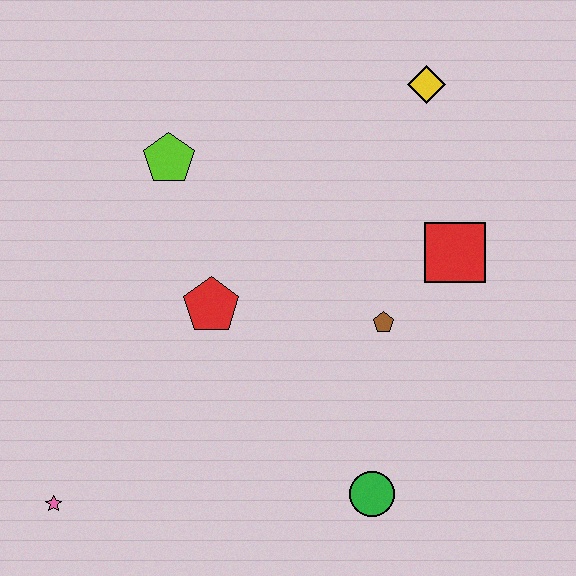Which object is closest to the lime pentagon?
The red pentagon is closest to the lime pentagon.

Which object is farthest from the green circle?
The yellow diamond is farthest from the green circle.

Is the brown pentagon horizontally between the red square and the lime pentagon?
Yes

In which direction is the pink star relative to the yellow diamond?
The pink star is below the yellow diamond.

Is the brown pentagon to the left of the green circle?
No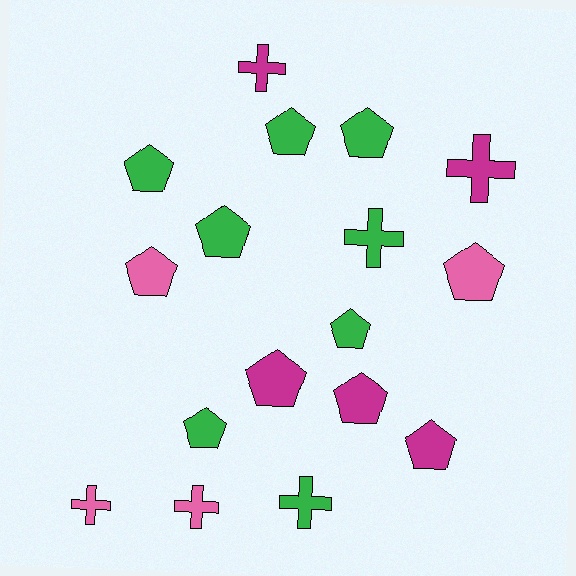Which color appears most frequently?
Green, with 8 objects.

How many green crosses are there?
There are 2 green crosses.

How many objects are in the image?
There are 17 objects.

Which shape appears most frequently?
Pentagon, with 11 objects.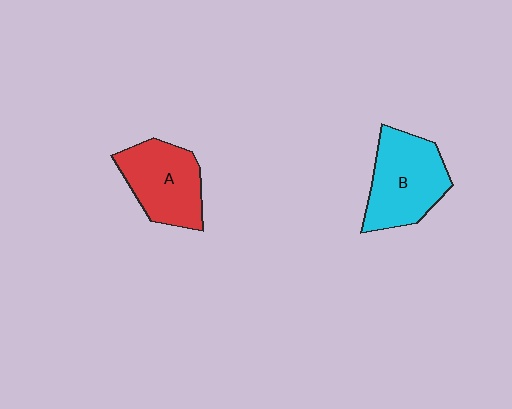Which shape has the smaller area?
Shape A (red).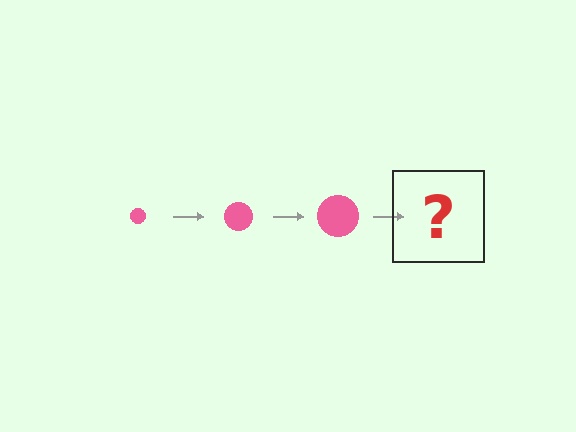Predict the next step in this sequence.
The next step is a pink circle, larger than the previous one.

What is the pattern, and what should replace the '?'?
The pattern is that the circle gets progressively larger each step. The '?' should be a pink circle, larger than the previous one.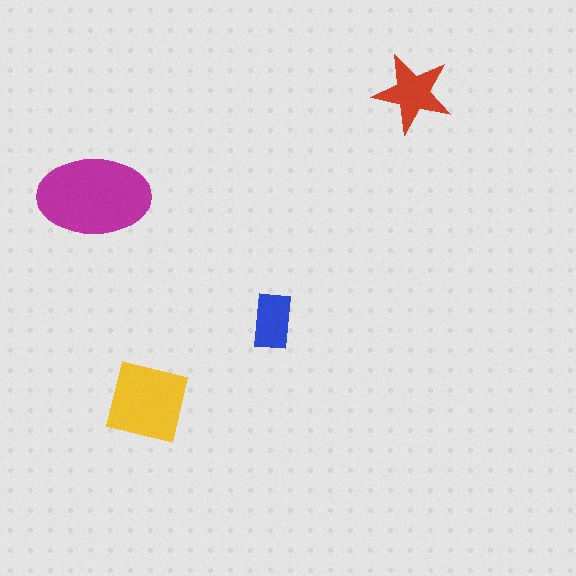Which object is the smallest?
The blue rectangle.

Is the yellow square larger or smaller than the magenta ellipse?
Smaller.